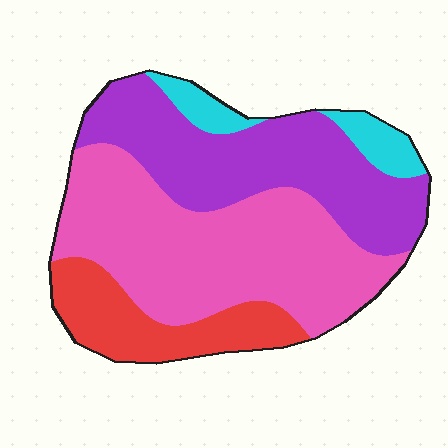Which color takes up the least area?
Cyan, at roughly 10%.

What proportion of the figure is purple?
Purple covers 33% of the figure.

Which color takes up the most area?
Pink, at roughly 45%.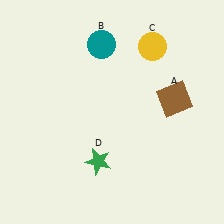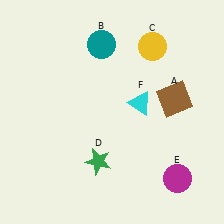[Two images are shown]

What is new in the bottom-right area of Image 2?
A magenta circle (E) was added in the bottom-right area of Image 2.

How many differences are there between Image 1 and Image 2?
There are 2 differences between the two images.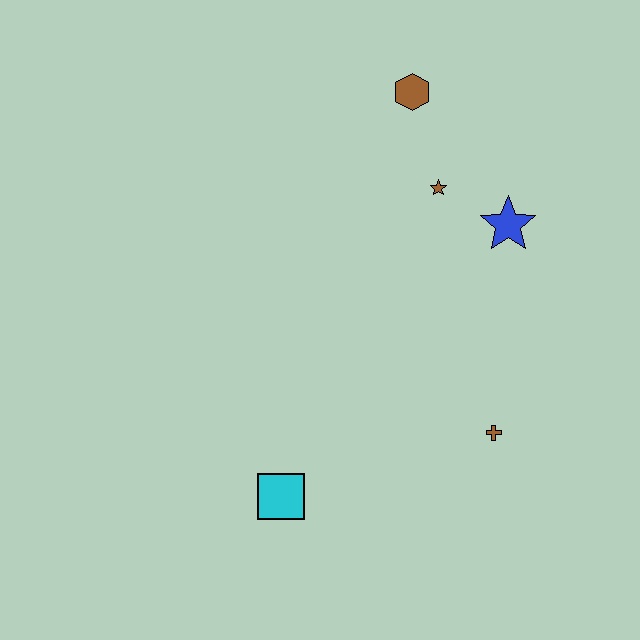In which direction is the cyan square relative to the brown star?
The cyan square is below the brown star.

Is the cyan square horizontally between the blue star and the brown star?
No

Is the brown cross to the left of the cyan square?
No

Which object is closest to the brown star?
The blue star is closest to the brown star.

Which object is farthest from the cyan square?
The brown hexagon is farthest from the cyan square.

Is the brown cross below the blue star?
Yes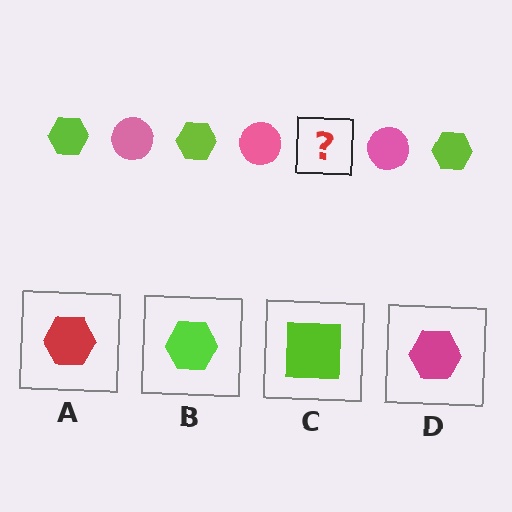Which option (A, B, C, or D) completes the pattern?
B.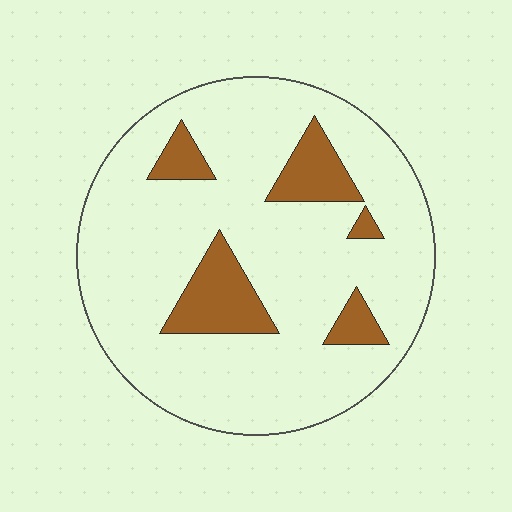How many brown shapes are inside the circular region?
5.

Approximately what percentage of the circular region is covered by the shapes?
Approximately 15%.